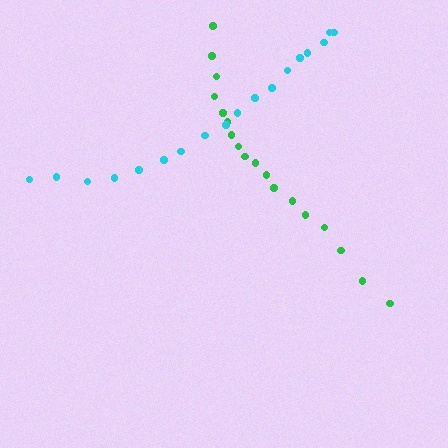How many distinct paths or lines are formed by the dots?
There are 2 distinct paths.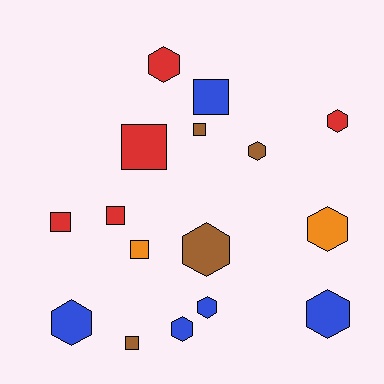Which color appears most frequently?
Red, with 5 objects.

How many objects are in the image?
There are 16 objects.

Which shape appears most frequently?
Hexagon, with 9 objects.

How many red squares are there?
There are 3 red squares.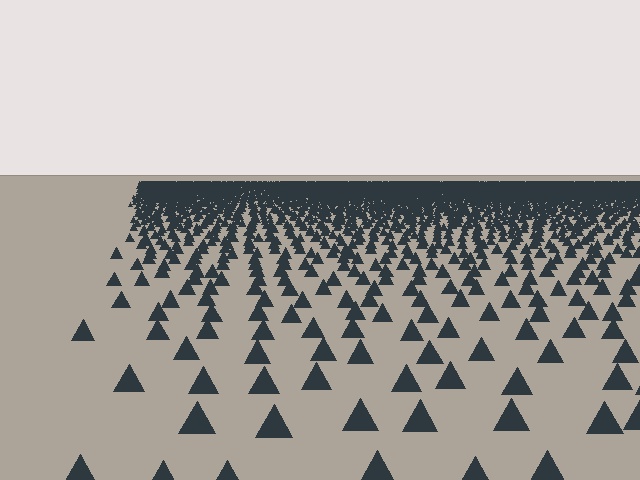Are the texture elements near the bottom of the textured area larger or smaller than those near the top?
Larger. Near the bottom, elements are closer to the viewer and appear at a bigger on-screen size.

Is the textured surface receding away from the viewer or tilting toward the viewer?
The surface is receding away from the viewer. Texture elements get smaller and denser toward the top.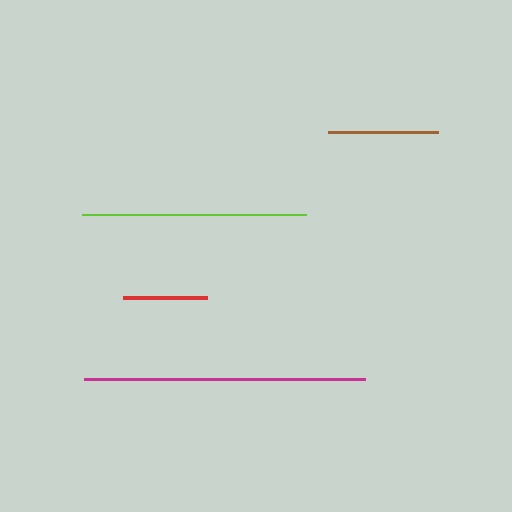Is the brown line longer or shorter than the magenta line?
The magenta line is longer than the brown line.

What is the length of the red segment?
The red segment is approximately 84 pixels long.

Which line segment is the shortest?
The red line is the shortest at approximately 84 pixels.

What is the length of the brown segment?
The brown segment is approximately 110 pixels long.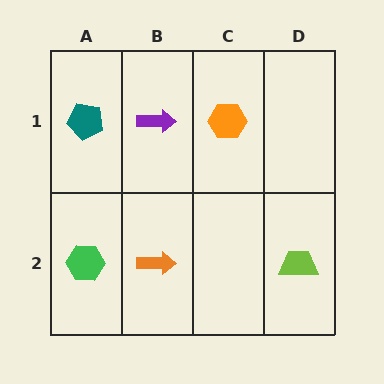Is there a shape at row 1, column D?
No, that cell is empty.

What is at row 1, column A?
A teal pentagon.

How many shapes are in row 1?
3 shapes.